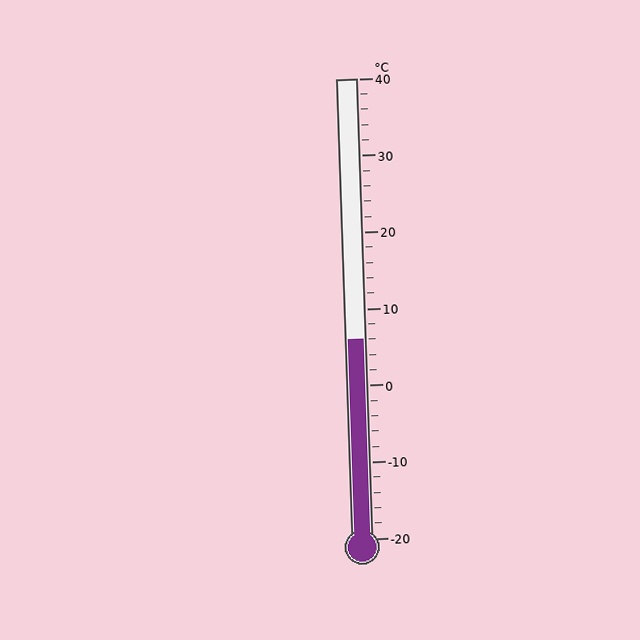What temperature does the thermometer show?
The thermometer shows approximately 6°C.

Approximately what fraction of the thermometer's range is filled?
The thermometer is filled to approximately 45% of its range.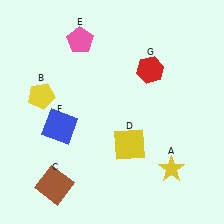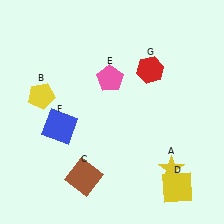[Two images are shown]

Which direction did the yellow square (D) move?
The yellow square (D) moved right.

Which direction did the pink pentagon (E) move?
The pink pentagon (E) moved down.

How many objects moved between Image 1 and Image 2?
3 objects moved between the two images.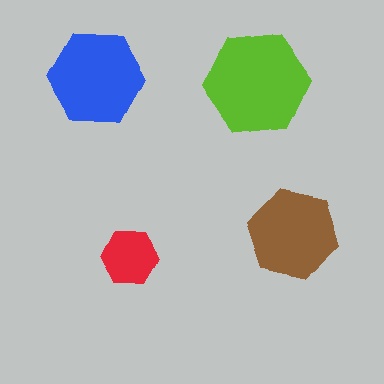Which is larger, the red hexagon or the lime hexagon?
The lime one.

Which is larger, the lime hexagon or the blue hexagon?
The lime one.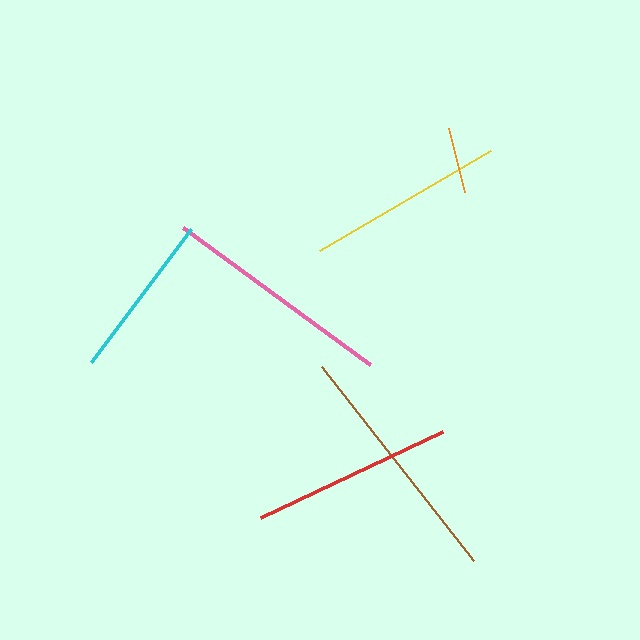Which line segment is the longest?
The brown line is the longest at approximately 247 pixels.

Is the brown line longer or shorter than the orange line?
The brown line is longer than the orange line.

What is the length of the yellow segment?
The yellow segment is approximately 197 pixels long.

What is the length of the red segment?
The red segment is approximately 201 pixels long.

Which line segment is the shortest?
The orange line is the shortest at approximately 66 pixels.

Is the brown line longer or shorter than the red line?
The brown line is longer than the red line.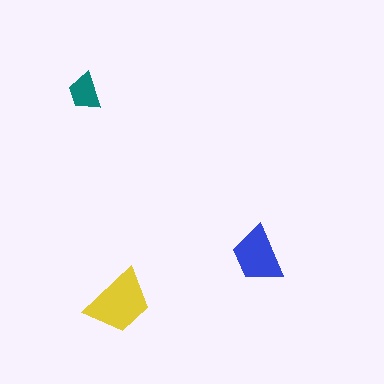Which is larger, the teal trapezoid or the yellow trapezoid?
The yellow one.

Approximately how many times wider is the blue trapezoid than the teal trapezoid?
About 1.5 times wider.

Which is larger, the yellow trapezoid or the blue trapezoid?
The yellow one.